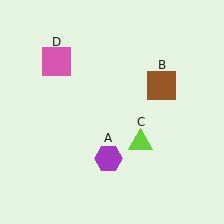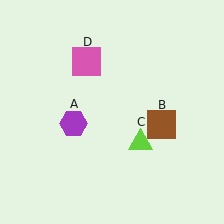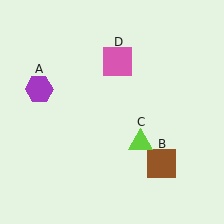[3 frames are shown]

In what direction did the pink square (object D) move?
The pink square (object D) moved right.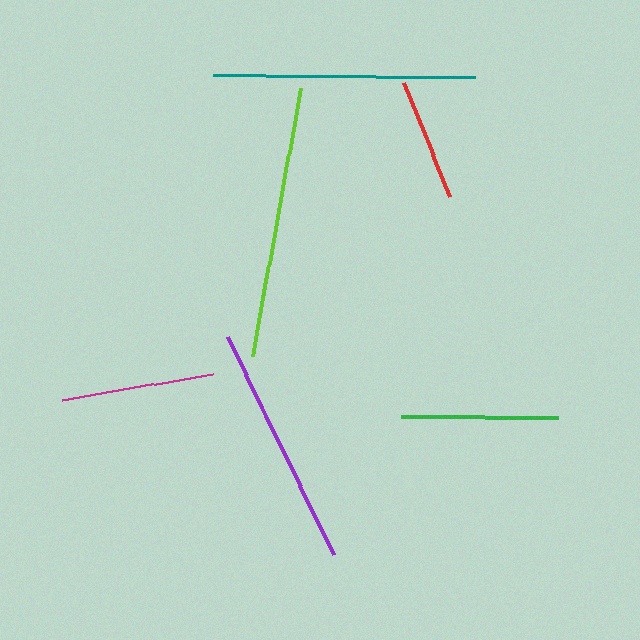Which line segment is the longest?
The lime line is the longest at approximately 274 pixels.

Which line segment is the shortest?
The red line is the shortest at approximately 123 pixels.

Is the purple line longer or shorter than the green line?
The purple line is longer than the green line.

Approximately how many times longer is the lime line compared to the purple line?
The lime line is approximately 1.1 times the length of the purple line.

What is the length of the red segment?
The red segment is approximately 123 pixels long.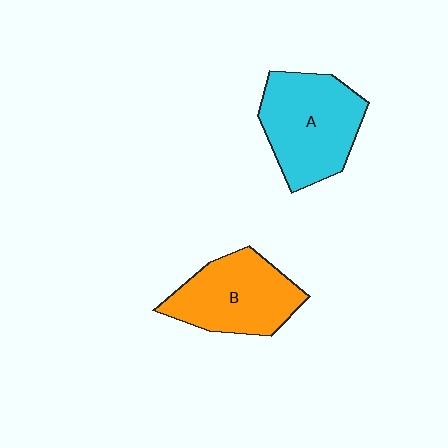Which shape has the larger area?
Shape A (cyan).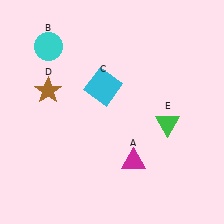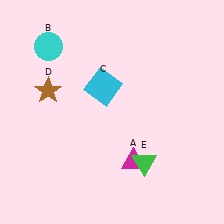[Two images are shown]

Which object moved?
The green triangle (E) moved down.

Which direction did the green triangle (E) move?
The green triangle (E) moved down.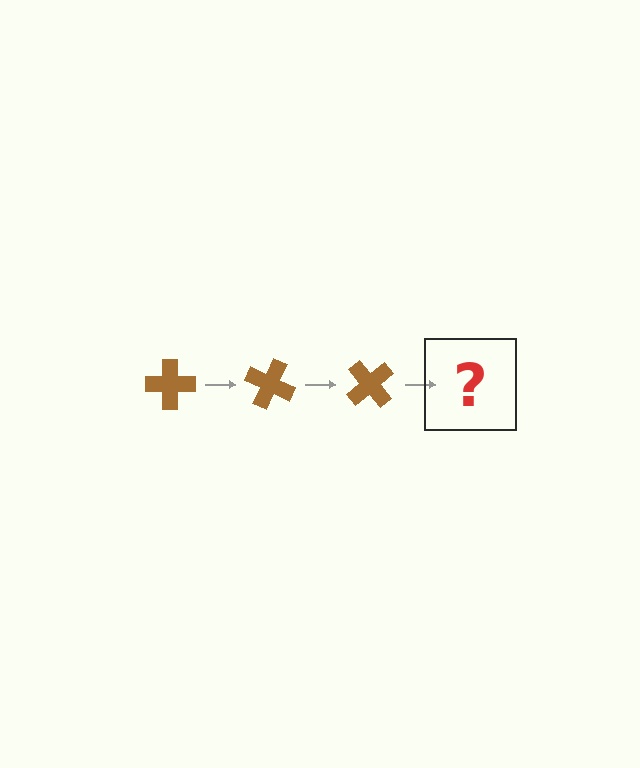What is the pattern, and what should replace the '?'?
The pattern is that the cross rotates 25 degrees each step. The '?' should be a brown cross rotated 75 degrees.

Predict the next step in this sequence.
The next step is a brown cross rotated 75 degrees.